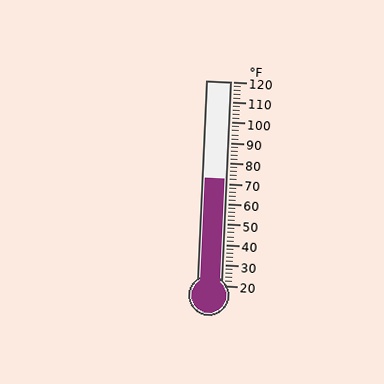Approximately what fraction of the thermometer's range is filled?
The thermometer is filled to approximately 50% of its range.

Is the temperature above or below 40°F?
The temperature is above 40°F.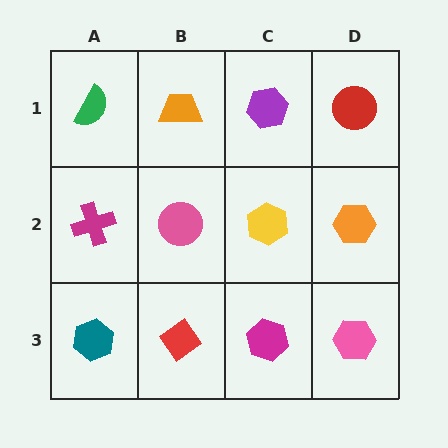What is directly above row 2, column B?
An orange trapezoid.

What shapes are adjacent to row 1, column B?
A pink circle (row 2, column B), a green semicircle (row 1, column A), a purple hexagon (row 1, column C).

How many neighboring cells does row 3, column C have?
3.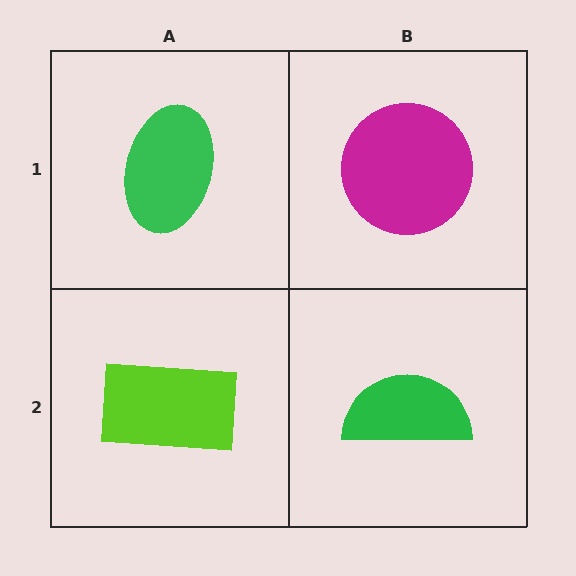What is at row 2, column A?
A lime rectangle.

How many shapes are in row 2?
2 shapes.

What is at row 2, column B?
A green semicircle.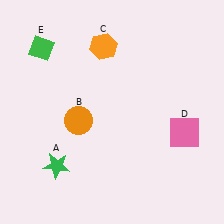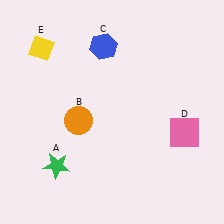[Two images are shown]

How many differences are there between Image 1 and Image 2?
There are 2 differences between the two images.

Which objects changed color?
C changed from orange to blue. E changed from green to yellow.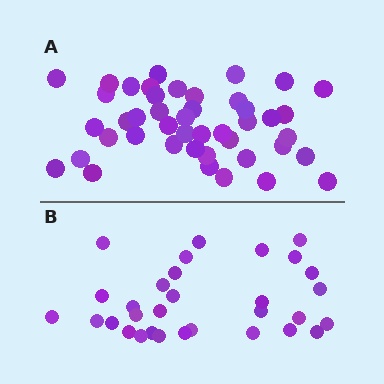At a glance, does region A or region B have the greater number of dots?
Region A (the top region) has more dots.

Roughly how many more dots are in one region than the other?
Region A has approximately 15 more dots than region B.